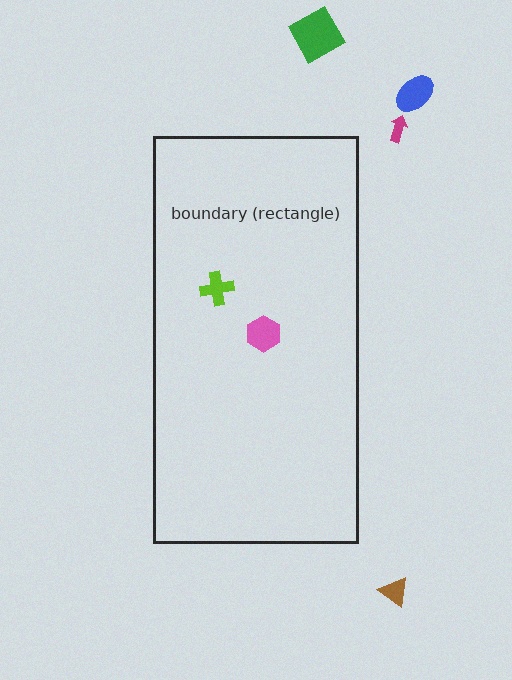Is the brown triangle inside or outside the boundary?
Outside.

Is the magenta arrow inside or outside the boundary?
Outside.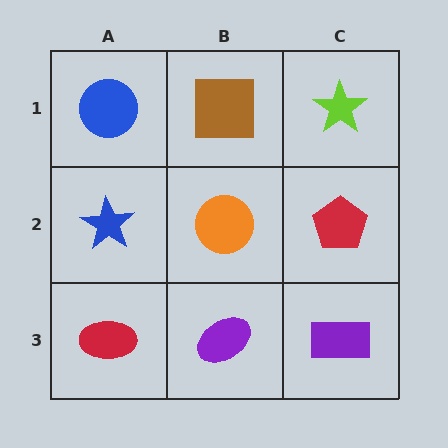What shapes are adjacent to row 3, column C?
A red pentagon (row 2, column C), a purple ellipse (row 3, column B).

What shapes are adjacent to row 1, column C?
A red pentagon (row 2, column C), a brown square (row 1, column B).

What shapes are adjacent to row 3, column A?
A blue star (row 2, column A), a purple ellipse (row 3, column B).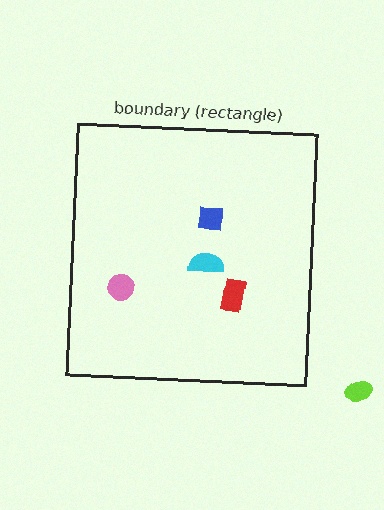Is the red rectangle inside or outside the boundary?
Inside.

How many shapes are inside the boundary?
4 inside, 1 outside.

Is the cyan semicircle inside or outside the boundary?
Inside.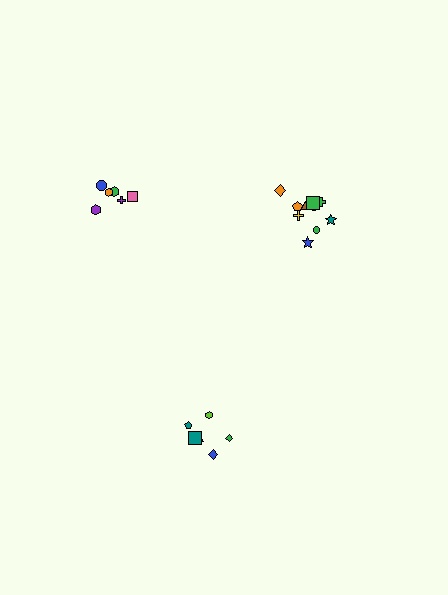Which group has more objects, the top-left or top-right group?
The top-right group.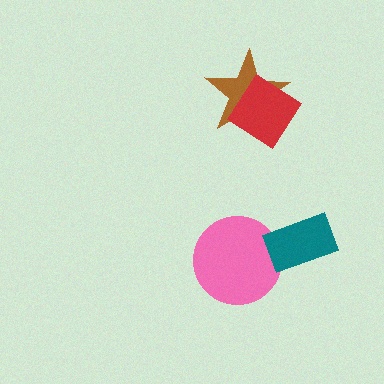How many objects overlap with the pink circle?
1 object overlaps with the pink circle.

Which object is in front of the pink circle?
The teal rectangle is in front of the pink circle.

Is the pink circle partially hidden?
Yes, it is partially covered by another shape.